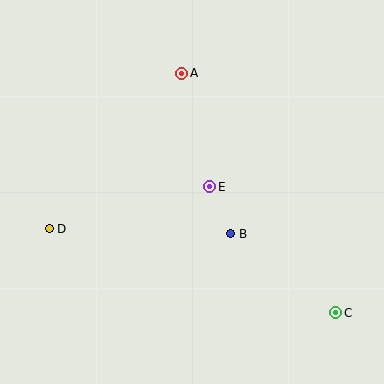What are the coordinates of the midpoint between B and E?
The midpoint between B and E is at (220, 210).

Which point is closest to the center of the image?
Point E at (210, 187) is closest to the center.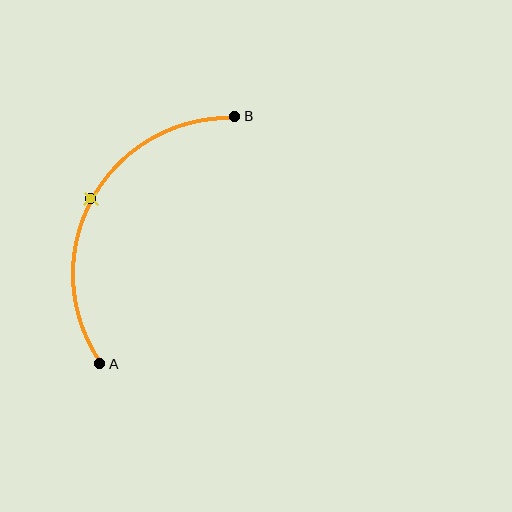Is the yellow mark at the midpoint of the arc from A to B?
Yes. The yellow mark lies on the arc at equal arc-length from both A and B — it is the arc midpoint.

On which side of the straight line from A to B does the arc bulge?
The arc bulges to the left of the straight line connecting A and B.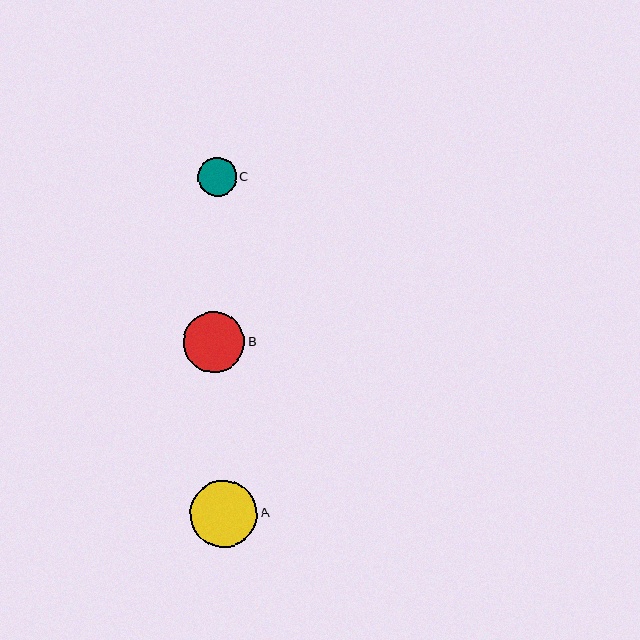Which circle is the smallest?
Circle C is the smallest with a size of approximately 39 pixels.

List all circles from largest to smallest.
From largest to smallest: A, B, C.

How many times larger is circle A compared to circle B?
Circle A is approximately 1.1 times the size of circle B.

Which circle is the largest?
Circle A is the largest with a size of approximately 67 pixels.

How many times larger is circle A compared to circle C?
Circle A is approximately 1.7 times the size of circle C.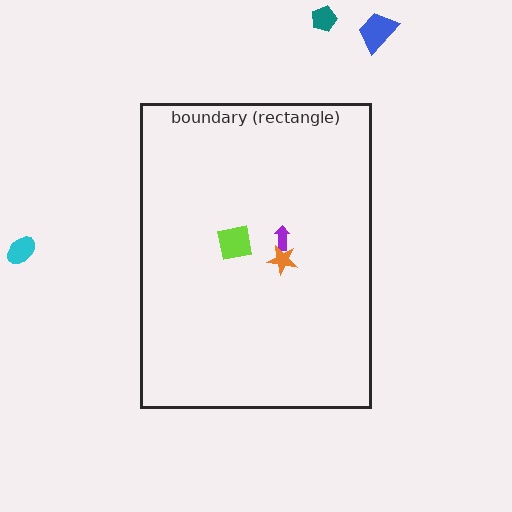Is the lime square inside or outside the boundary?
Inside.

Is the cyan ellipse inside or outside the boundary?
Outside.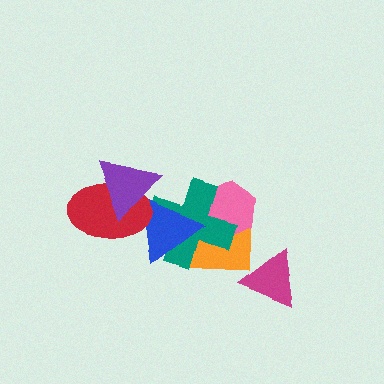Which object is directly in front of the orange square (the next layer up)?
The pink hexagon is directly in front of the orange square.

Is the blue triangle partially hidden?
Yes, it is partially covered by another shape.